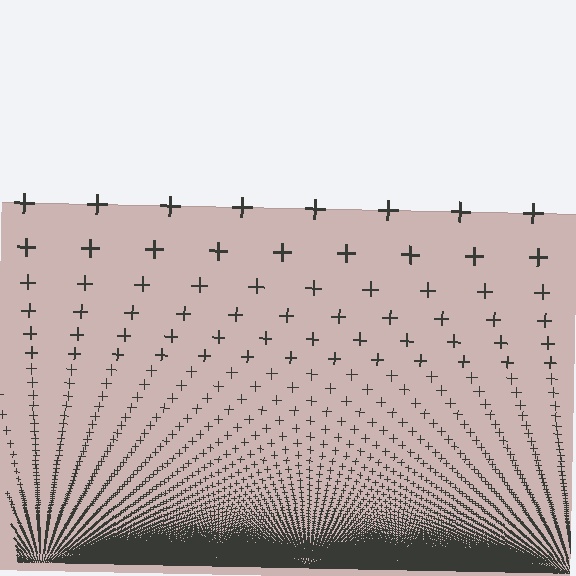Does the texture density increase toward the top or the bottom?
Density increases toward the bottom.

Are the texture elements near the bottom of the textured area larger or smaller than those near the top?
Smaller. The gradient is inverted — elements near the bottom are smaller and denser.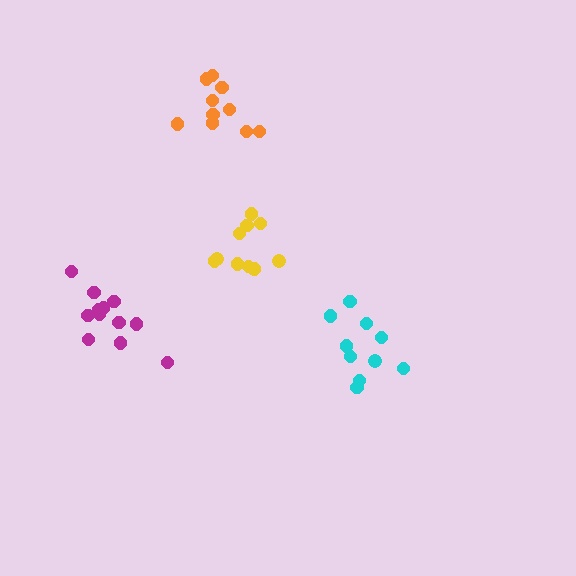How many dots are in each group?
Group 1: 12 dots, Group 2: 10 dots, Group 3: 11 dots, Group 4: 10 dots (43 total).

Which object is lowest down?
The cyan cluster is bottommost.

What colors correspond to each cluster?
The clusters are colored: magenta, cyan, yellow, orange.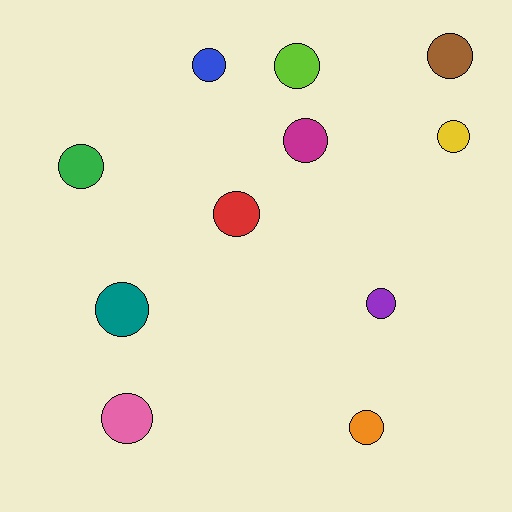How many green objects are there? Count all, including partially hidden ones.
There is 1 green object.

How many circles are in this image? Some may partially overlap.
There are 11 circles.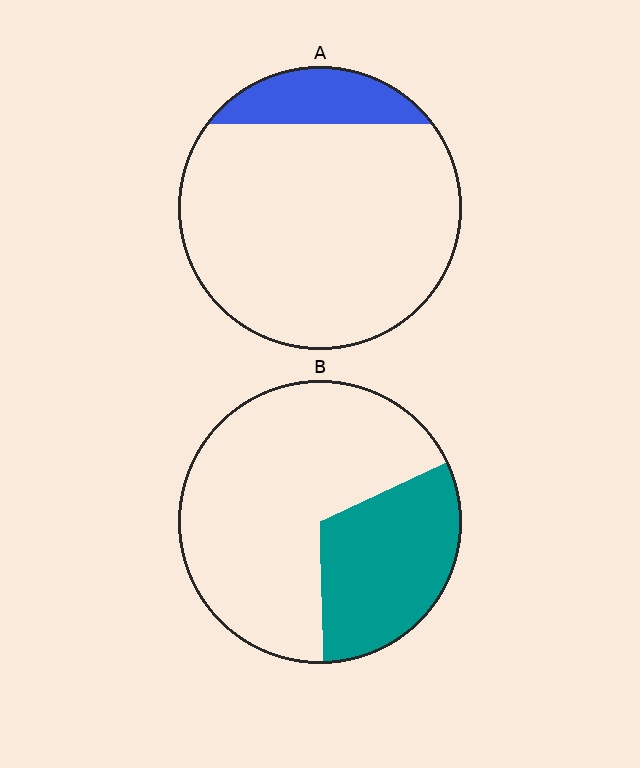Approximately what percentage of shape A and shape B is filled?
A is approximately 15% and B is approximately 30%.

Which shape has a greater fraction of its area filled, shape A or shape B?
Shape B.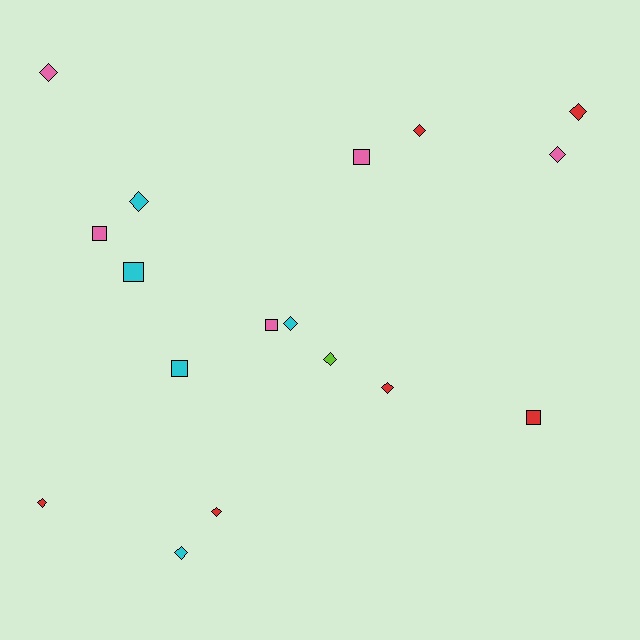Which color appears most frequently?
Red, with 6 objects.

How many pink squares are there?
There are 3 pink squares.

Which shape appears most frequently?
Diamond, with 11 objects.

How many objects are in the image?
There are 17 objects.